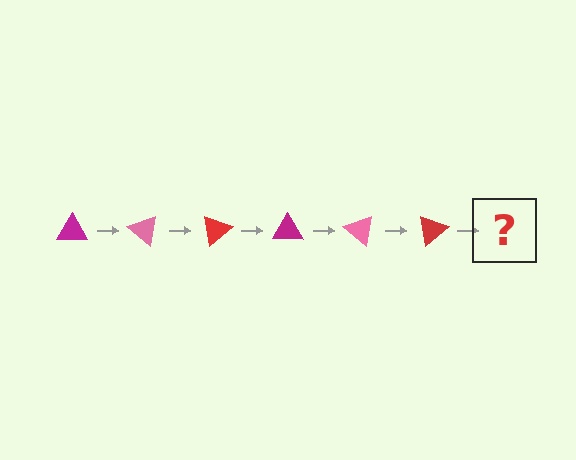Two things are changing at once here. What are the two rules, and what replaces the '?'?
The two rules are that it rotates 40 degrees each step and the color cycles through magenta, pink, and red. The '?' should be a magenta triangle, rotated 240 degrees from the start.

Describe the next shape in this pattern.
It should be a magenta triangle, rotated 240 degrees from the start.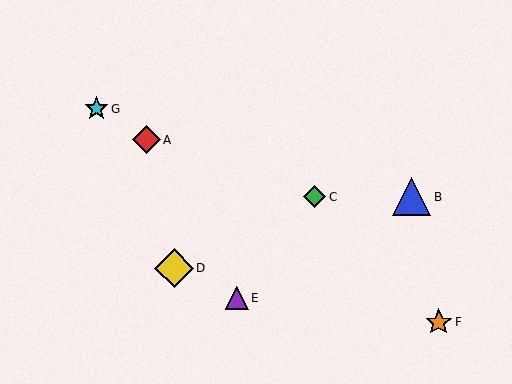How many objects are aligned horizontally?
2 objects (B, C) are aligned horizontally.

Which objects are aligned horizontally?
Objects B, C are aligned horizontally.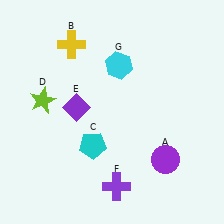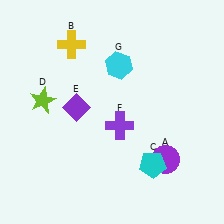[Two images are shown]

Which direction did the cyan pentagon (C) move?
The cyan pentagon (C) moved right.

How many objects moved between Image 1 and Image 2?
2 objects moved between the two images.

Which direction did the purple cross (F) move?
The purple cross (F) moved up.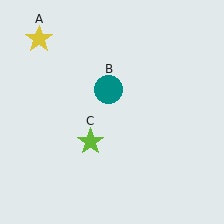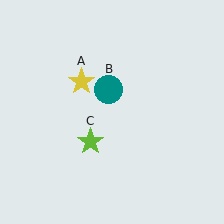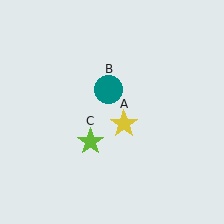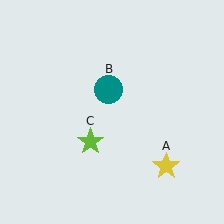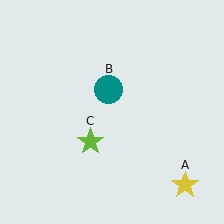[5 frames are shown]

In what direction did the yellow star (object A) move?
The yellow star (object A) moved down and to the right.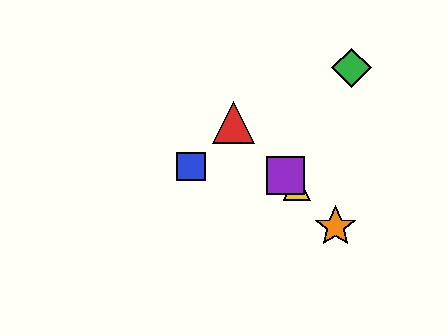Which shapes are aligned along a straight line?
The red triangle, the yellow triangle, the purple square, the orange star are aligned along a straight line.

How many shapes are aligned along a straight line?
4 shapes (the red triangle, the yellow triangle, the purple square, the orange star) are aligned along a straight line.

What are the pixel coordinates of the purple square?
The purple square is at (286, 176).